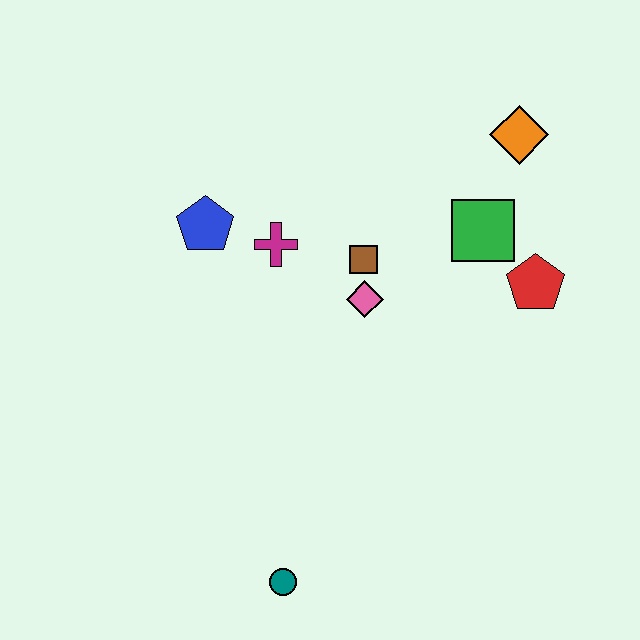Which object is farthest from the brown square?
The teal circle is farthest from the brown square.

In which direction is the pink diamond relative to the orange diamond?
The pink diamond is below the orange diamond.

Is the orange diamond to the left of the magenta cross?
No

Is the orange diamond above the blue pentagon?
Yes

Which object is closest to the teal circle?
The pink diamond is closest to the teal circle.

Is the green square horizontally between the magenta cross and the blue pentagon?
No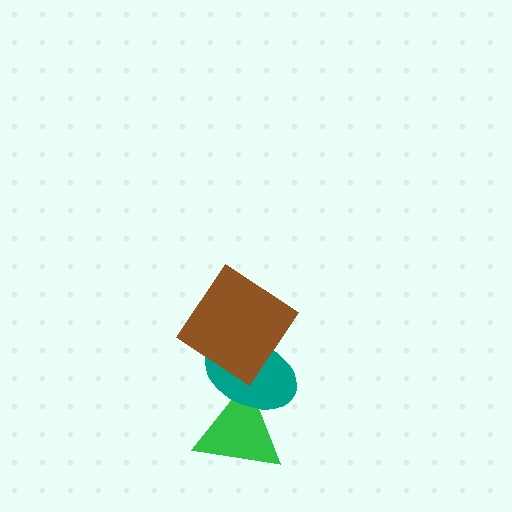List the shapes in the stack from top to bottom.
From top to bottom: the brown diamond, the teal ellipse, the green triangle.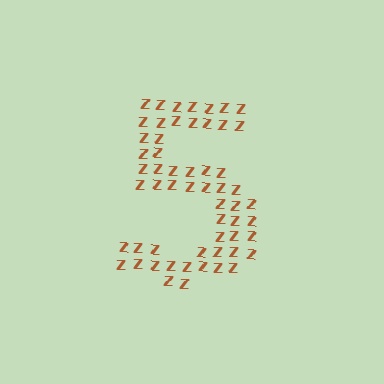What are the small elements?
The small elements are letter Z's.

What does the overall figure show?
The overall figure shows the digit 5.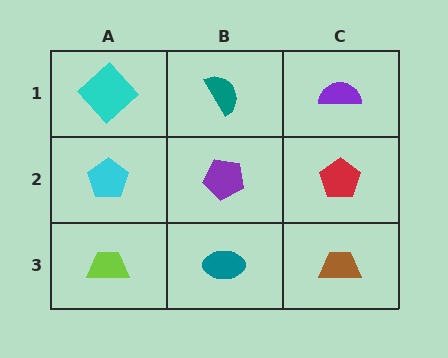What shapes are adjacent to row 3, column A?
A cyan pentagon (row 2, column A), a teal ellipse (row 3, column B).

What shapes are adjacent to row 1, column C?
A red pentagon (row 2, column C), a teal semicircle (row 1, column B).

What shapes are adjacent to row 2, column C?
A purple semicircle (row 1, column C), a brown trapezoid (row 3, column C), a purple pentagon (row 2, column B).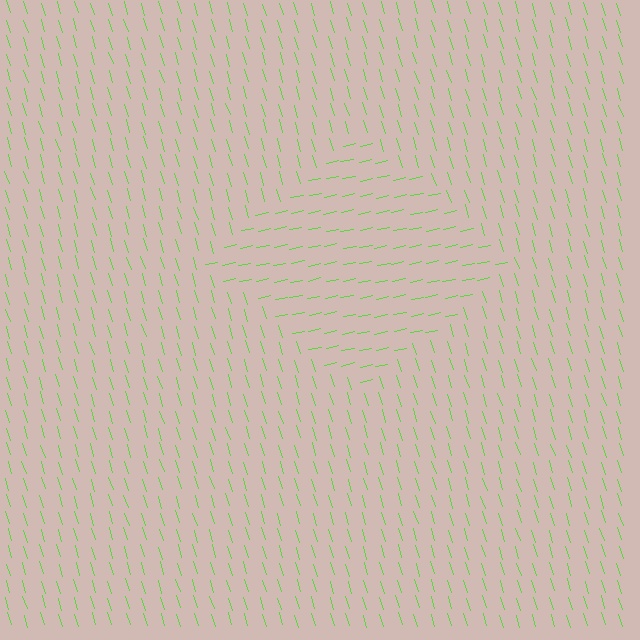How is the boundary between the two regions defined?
The boundary is defined purely by a change in line orientation (approximately 84 degrees difference). All lines are the same color and thickness.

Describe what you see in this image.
The image is filled with small lime line segments. A diamond region in the image has lines oriented differently from the surrounding lines, creating a visible texture boundary.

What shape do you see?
I see a diamond.